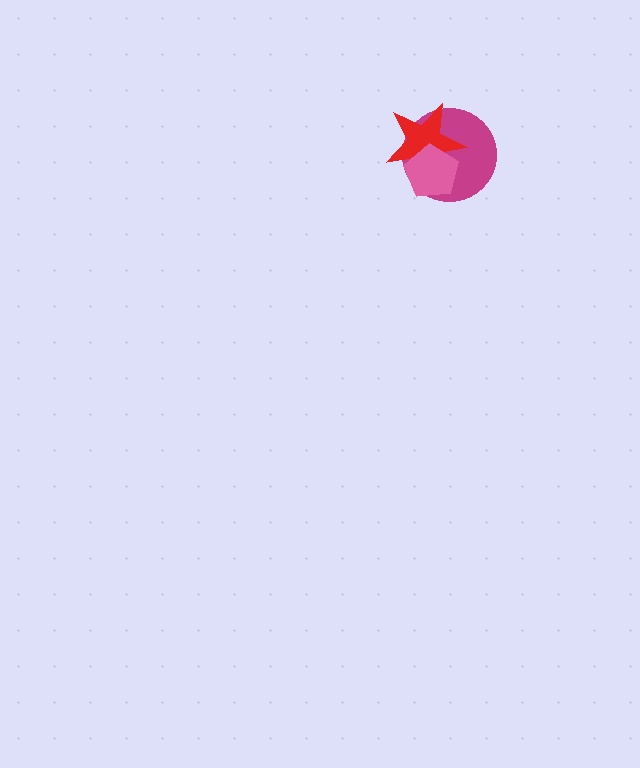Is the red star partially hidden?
Yes, it is partially covered by another shape.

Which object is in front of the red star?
The pink pentagon is in front of the red star.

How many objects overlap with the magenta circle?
2 objects overlap with the magenta circle.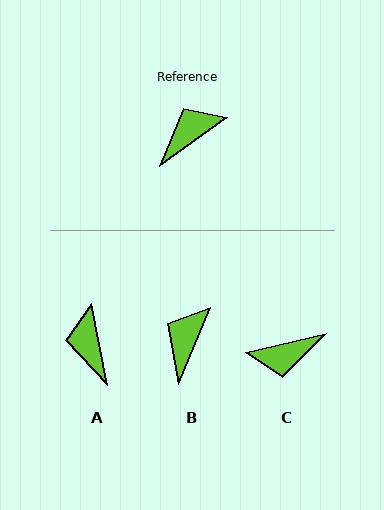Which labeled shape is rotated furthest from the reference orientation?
C, about 157 degrees away.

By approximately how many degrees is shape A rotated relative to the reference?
Approximately 65 degrees counter-clockwise.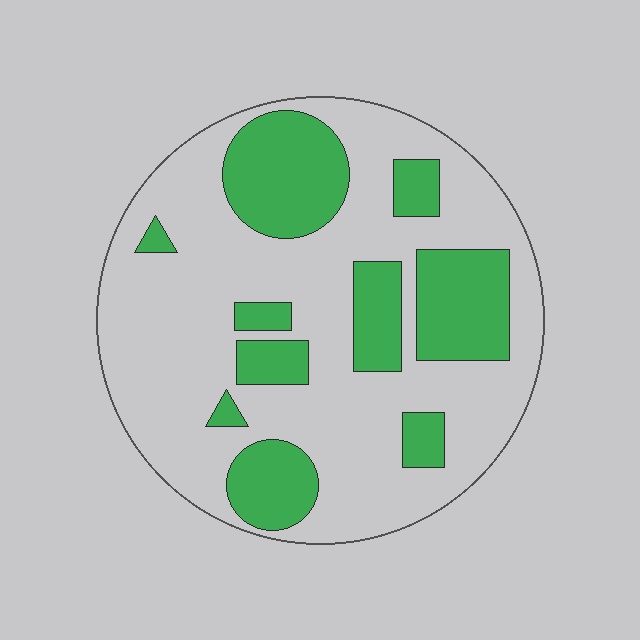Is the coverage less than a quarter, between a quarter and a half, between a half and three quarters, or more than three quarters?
Between a quarter and a half.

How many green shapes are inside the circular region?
10.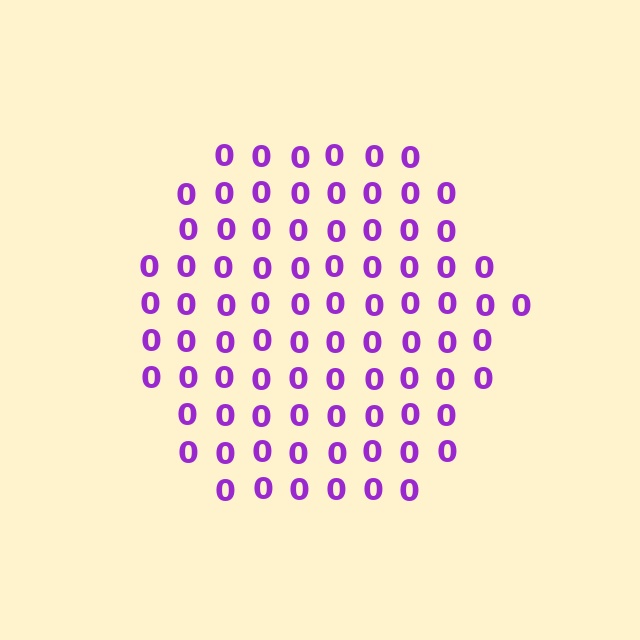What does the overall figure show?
The overall figure shows a hexagon.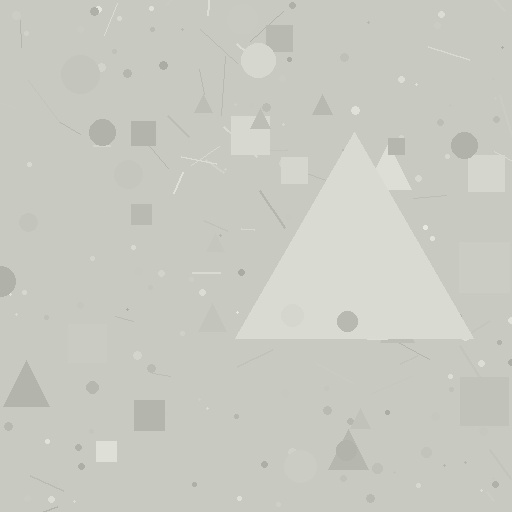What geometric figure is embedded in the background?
A triangle is embedded in the background.